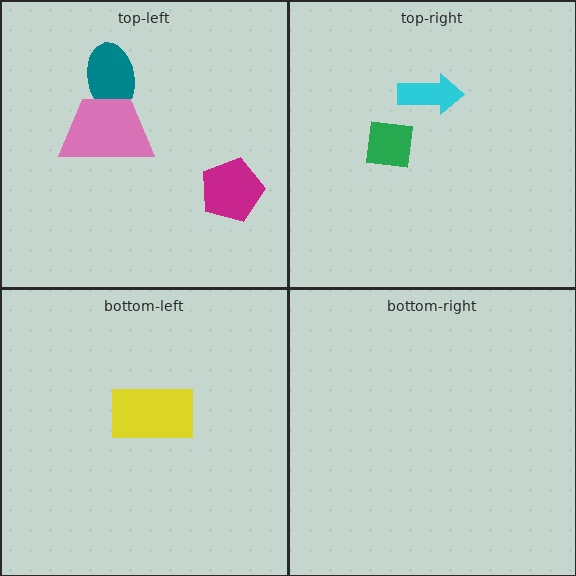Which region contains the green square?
The top-right region.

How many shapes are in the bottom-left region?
1.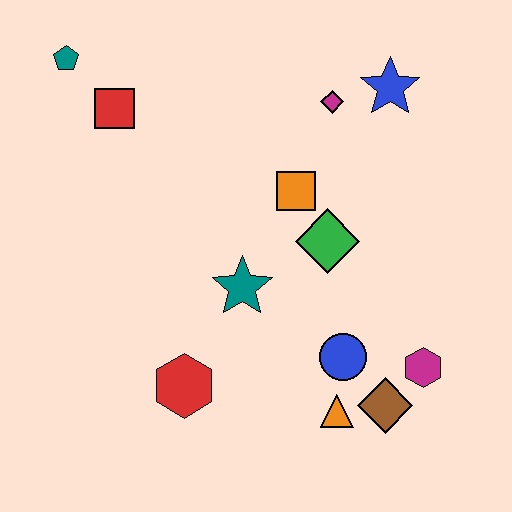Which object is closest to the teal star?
The green diamond is closest to the teal star.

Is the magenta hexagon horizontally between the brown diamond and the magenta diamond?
No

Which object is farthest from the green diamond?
The teal pentagon is farthest from the green diamond.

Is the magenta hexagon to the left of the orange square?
No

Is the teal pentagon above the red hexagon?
Yes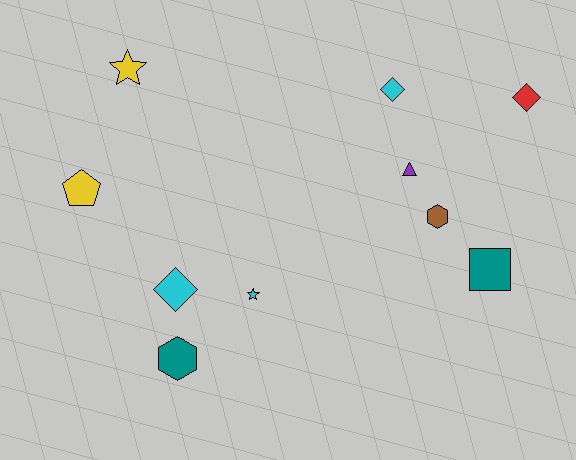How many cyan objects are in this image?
There are 3 cyan objects.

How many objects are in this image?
There are 10 objects.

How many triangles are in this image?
There is 1 triangle.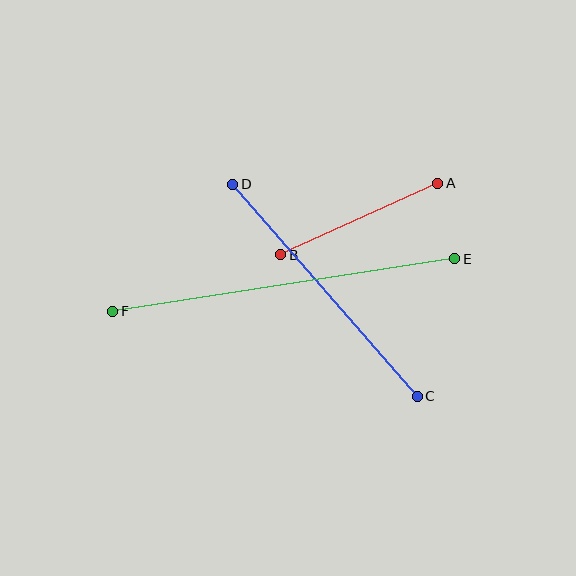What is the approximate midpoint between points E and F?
The midpoint is at approximately (284, 285) pixels.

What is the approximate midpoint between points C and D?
The midpoint is at approximately (325, 290) pixels.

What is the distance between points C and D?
The distance is approximately 281 pixels.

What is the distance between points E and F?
The distance is approximately 346 pixels.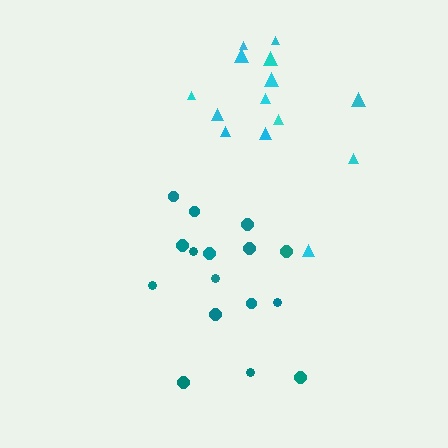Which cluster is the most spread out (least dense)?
Cyan.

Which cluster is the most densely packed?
Teal.